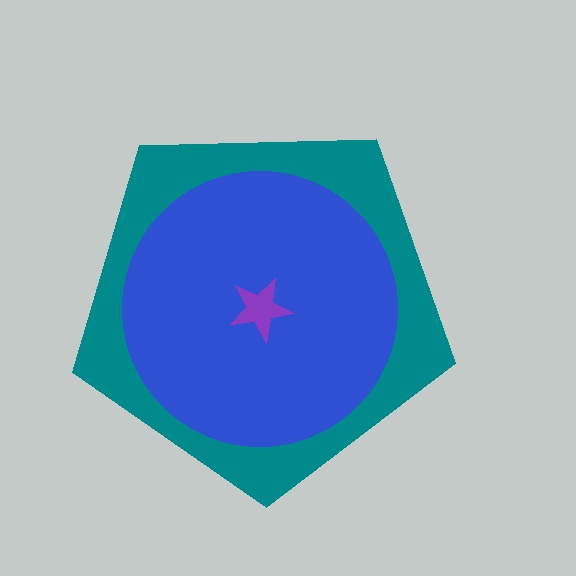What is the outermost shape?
The teal pentagon.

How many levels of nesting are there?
3.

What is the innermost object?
The purple star.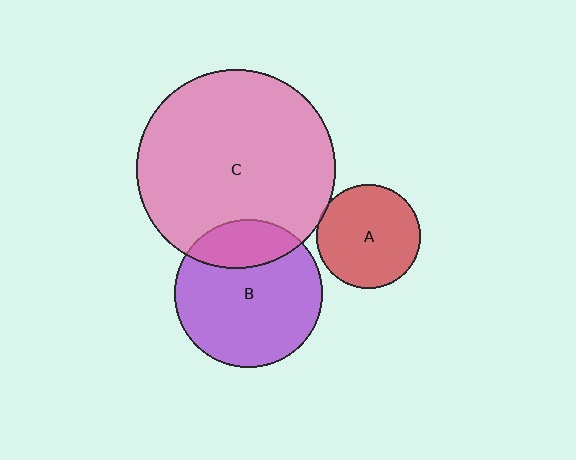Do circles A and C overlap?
Yes.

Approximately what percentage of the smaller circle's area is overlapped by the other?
Approximately 5%.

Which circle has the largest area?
Circle C (pink).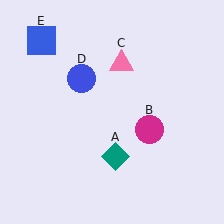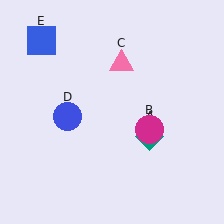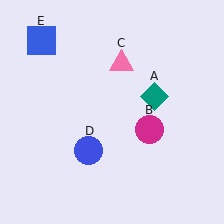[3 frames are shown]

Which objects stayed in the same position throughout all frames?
Magenta circle (object B) and pink triangle (object C) and blue square (object E) remained stationary.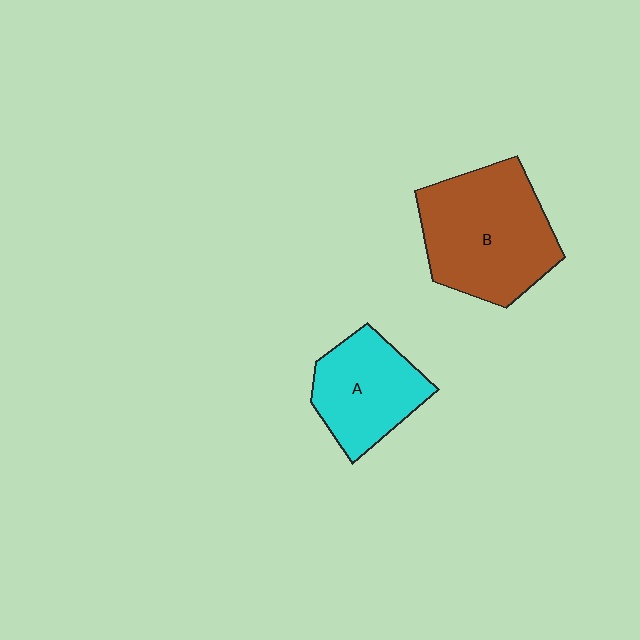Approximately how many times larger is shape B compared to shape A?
Approximately 1.5 times.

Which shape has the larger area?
Shape B (brown).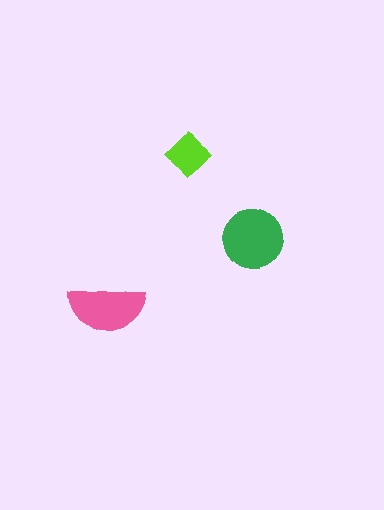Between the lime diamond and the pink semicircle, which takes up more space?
The pink semicircle.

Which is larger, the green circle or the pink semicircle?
The green circle.